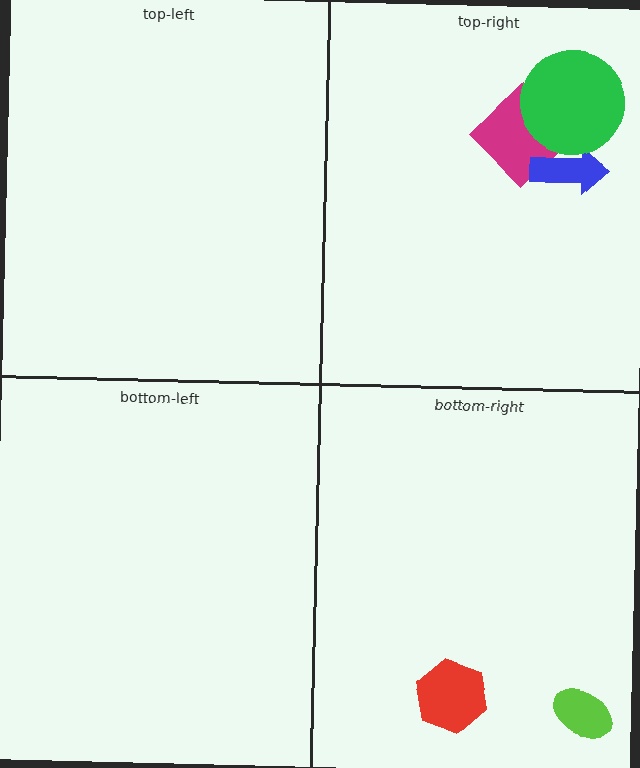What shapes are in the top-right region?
The magenta diamond, the blue arrow, the green circle.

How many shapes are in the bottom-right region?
2.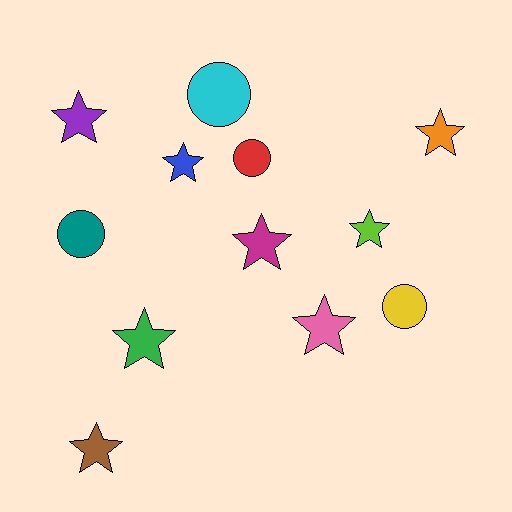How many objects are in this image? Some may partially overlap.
There are 12 objects.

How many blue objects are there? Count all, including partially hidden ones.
There is 1 blue object.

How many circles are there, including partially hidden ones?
There are 4 circles.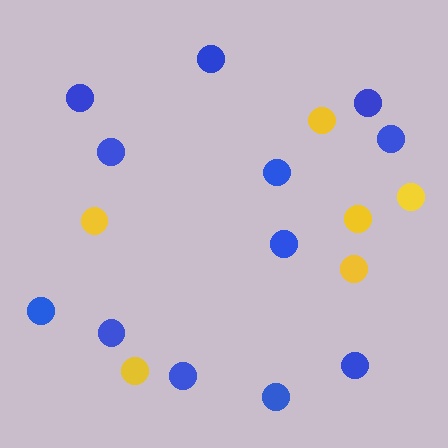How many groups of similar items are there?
There are 2 groups: one group of blue circles (12) and one group of yellow circles (6).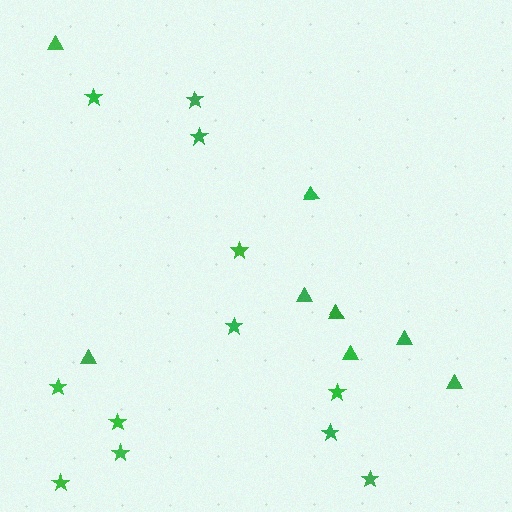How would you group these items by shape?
There are 2 groups: one group of triangles (8) and one group of stars (12).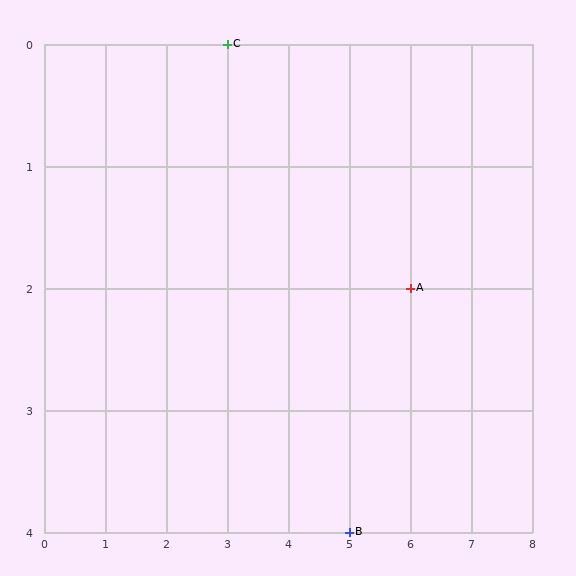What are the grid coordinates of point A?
Point A is at grid coordinates (6, 2).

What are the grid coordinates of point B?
Point B is at grid coordinates (5, 4).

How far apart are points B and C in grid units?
Points B and C are 2 columns and 4 rows apart (about 4.5 grid units diagonally).